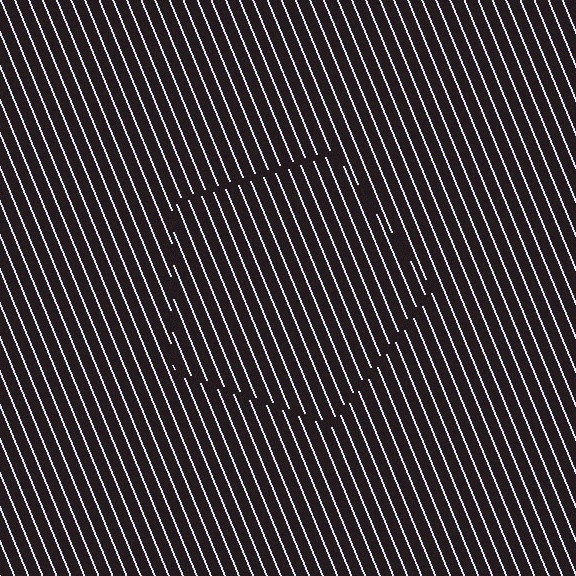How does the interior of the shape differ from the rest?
The interior of the shape contains the same grating, shifted by half a period — the contour is defined by the phase discontinuity where line-ends from the inner and outer gratings abut.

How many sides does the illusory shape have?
5 sides — the line-ends trace a pentagon.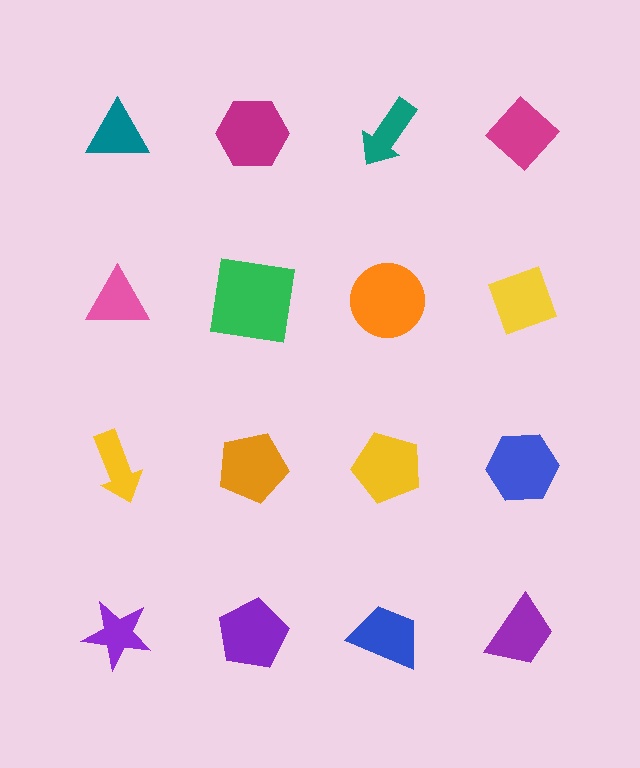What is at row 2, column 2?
A green square.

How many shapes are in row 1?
4 shapes.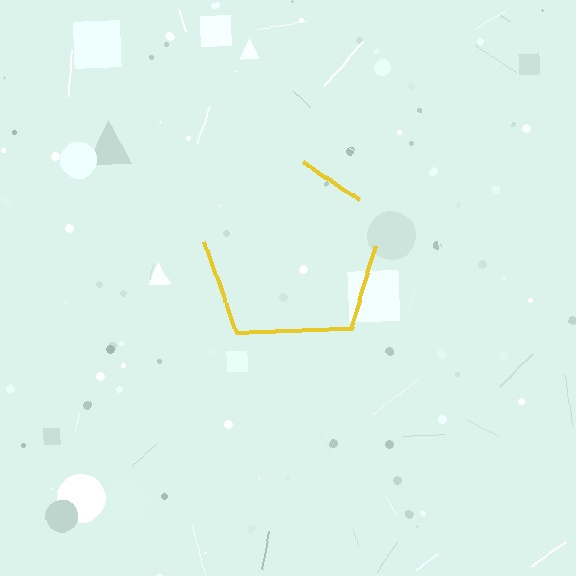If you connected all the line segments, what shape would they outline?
They would outline a pentagon.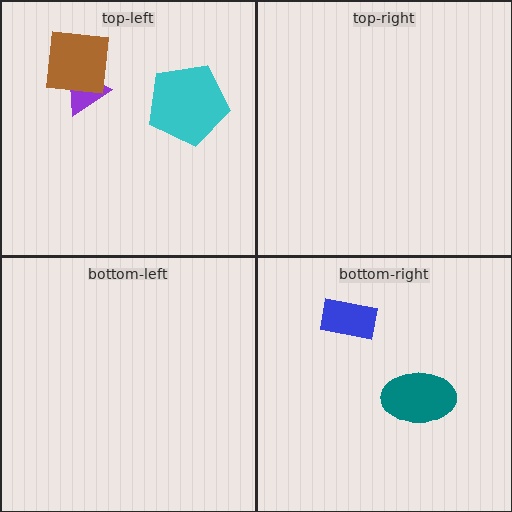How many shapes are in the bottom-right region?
2.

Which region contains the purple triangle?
The top-left region.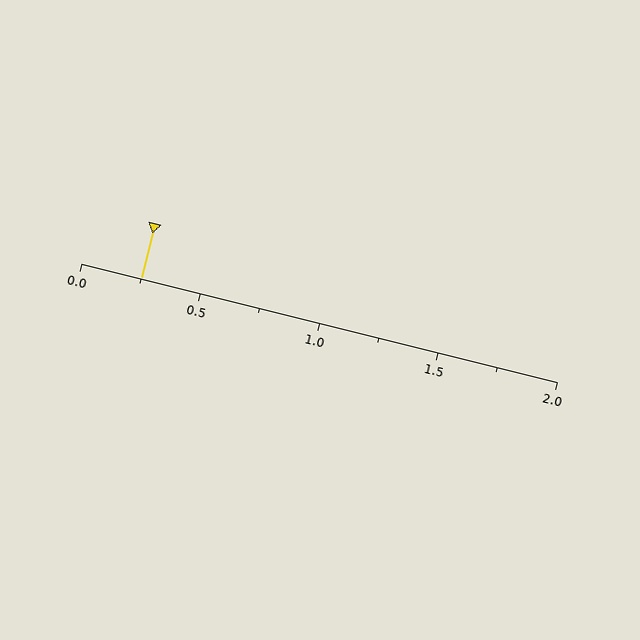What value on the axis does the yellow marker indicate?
The marker indicates approximately 0.25.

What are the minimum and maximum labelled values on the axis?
The axis runs from 0.0 to 2.0.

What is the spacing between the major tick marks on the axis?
The major ticks are spaced 0.5 apart.